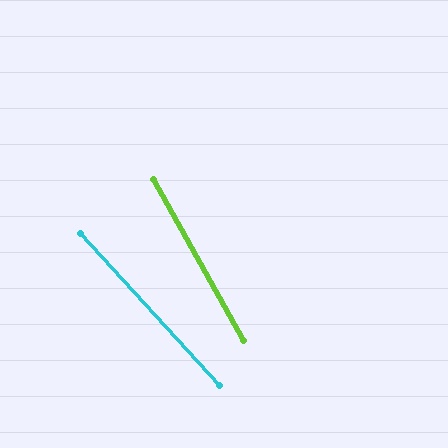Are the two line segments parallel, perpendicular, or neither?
Neither parallel nor perpendicular — they differ by about 14°.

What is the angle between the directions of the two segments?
Approximately 14 degrees.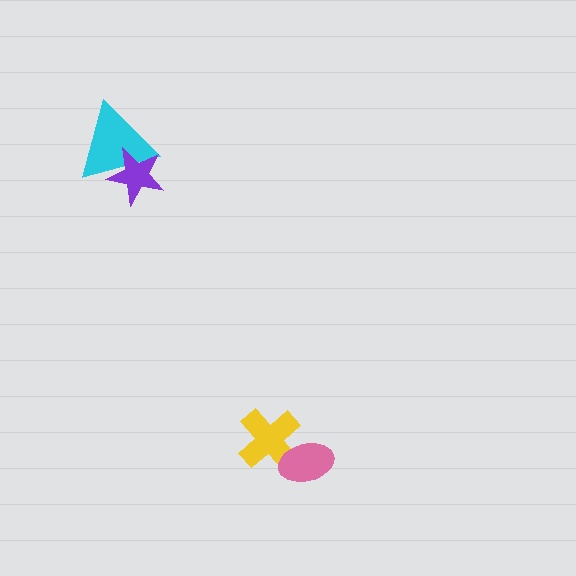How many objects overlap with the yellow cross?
1 object overlaps with the yellow cross.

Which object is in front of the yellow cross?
The pink ellipse is in front of the yellow cross.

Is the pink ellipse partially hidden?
No, no other shape covers it.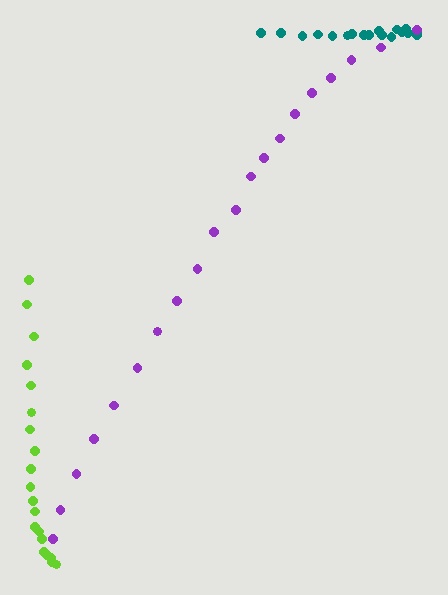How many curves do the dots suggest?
There are 3 distinct paths.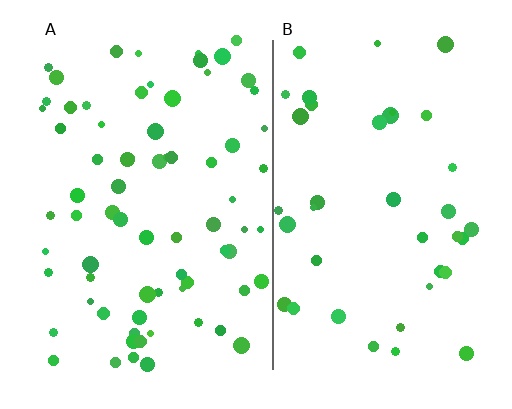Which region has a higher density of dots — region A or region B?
A (the left).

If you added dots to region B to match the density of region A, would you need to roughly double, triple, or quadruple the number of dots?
Approximately double.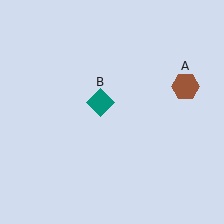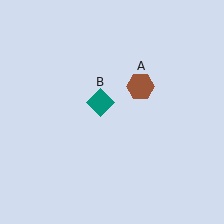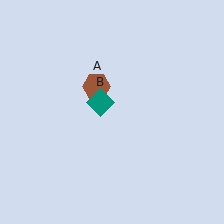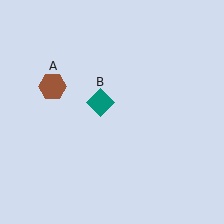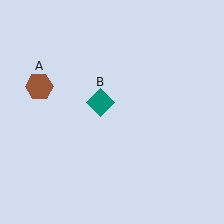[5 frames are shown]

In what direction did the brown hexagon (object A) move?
The brown hexagon (object A) moved left.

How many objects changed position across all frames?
1 object changed position: brown hexagon (object A).